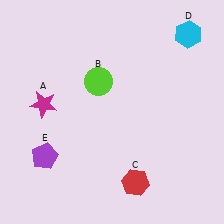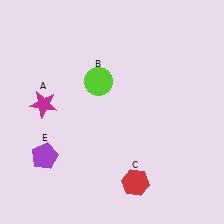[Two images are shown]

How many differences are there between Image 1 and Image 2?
There is 1 difference between the two images.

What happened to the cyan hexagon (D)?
The cyan hexagon (D) was removed in Image 2. It was in the top-right area of Image 1.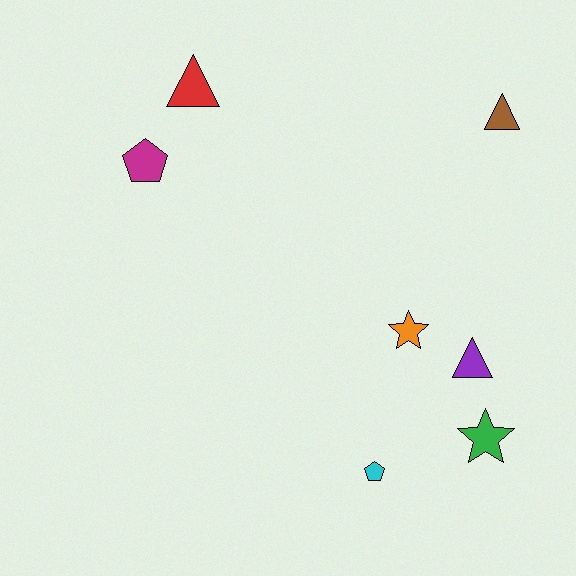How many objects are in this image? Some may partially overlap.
There are 7 objects.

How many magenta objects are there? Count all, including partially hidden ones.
There is 1 magenta object.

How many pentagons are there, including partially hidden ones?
There are 2 pentagons.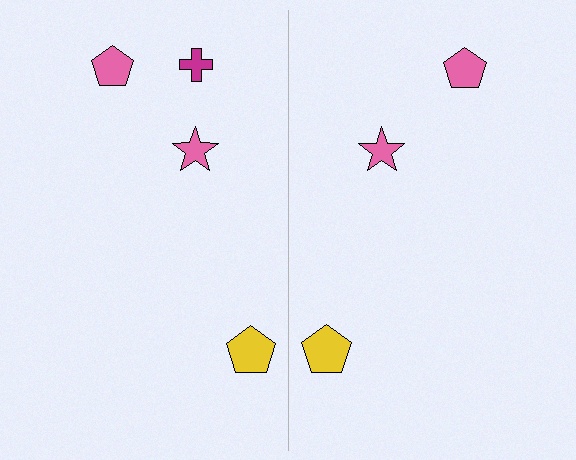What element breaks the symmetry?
A magenta cross is missing from the right side.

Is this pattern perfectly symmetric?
No, the pattern is not perfectly symmetric. A magenta cross is missing from the right side.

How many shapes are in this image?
There are 7 shapes in this image.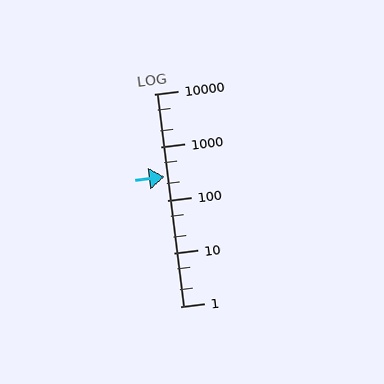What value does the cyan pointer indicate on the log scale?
The pointer indicates approximately 270.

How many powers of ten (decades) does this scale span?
The scale spans 4 decades, from 1 to 10000.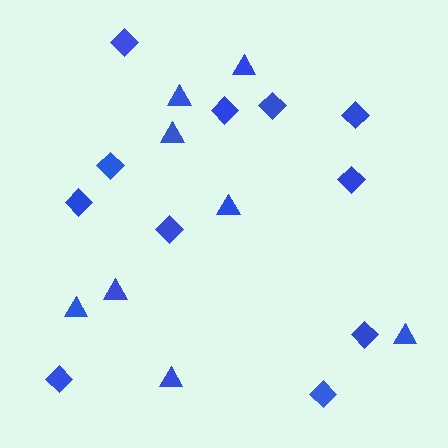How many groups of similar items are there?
There are 2 groups: one group of diamonds (11) and one group of triangles (8).